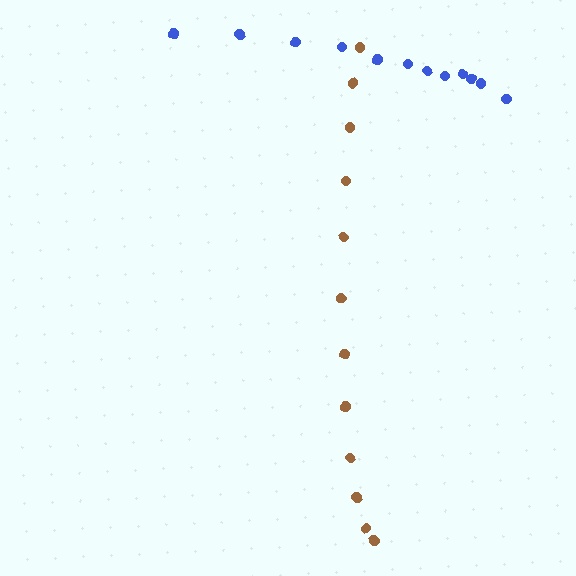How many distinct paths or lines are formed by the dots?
There are 2 distinct paths.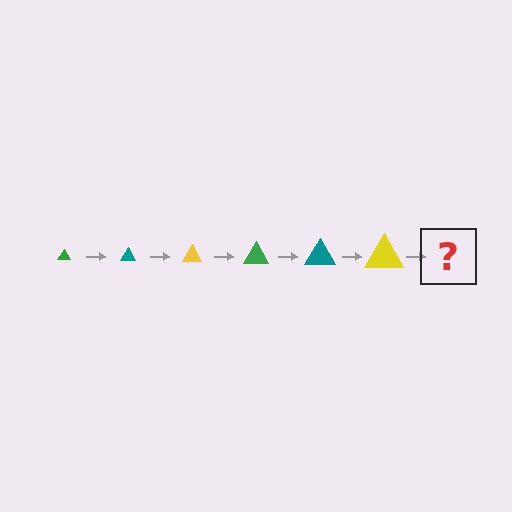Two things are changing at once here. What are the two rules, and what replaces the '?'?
The two rules are that the triangle grows larger each step and the color cycles through green, teal, and yellow. The '?' should be a green triangle, larger than the previous one.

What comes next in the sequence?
The next element should be a green triangle, larger than the previous one.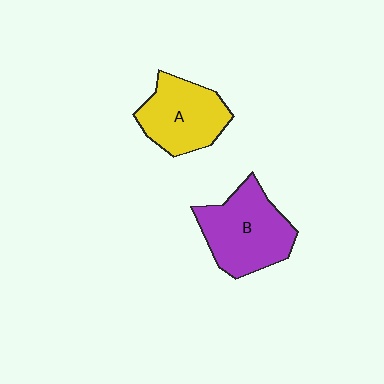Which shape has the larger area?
Shape B (purple).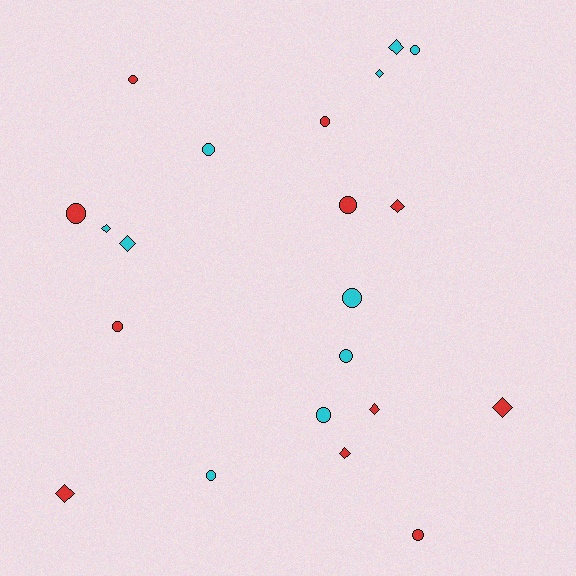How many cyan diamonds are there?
There are 4 cyan diamonds.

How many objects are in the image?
There are 21 objects.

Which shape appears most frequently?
Circle, with 12 objects.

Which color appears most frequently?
Red, with 11 objects.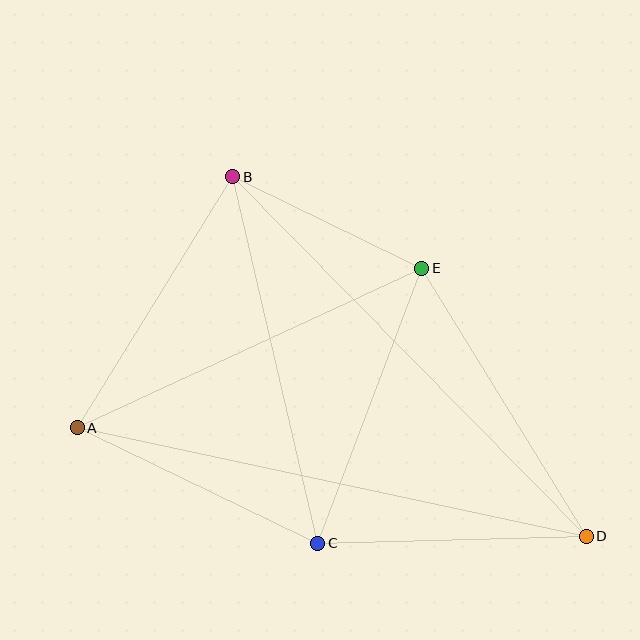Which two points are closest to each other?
Points B and E are closest to each other.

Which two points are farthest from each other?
Points A and D are farthest from each other.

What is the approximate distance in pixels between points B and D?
The distance between B and D is approximately 504 pixels.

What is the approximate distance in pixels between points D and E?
The distance between D and E is approximately 315 pixels.